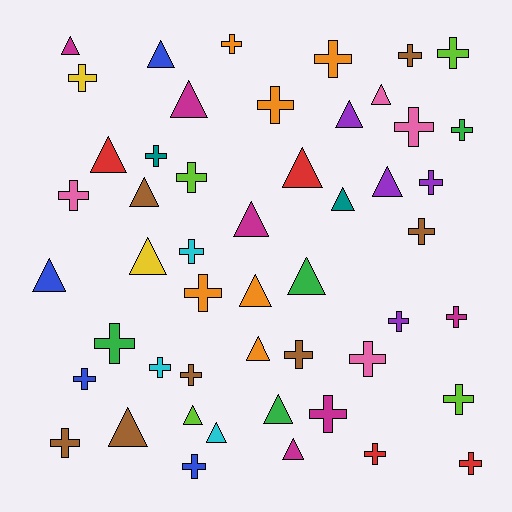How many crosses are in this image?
There are 29 crosses.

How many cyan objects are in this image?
There are 3 cyan objects.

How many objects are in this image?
There are 50 objects.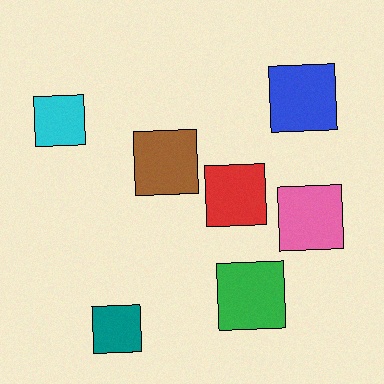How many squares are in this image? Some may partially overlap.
There are 7 squares.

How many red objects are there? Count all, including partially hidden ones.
There is 1 red object.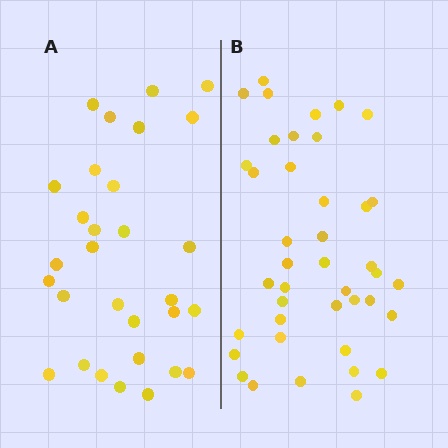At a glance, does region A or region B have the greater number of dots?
Region B (the right region) has more dots.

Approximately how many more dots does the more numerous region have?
Region B has roughly 12 or so more dots than region A.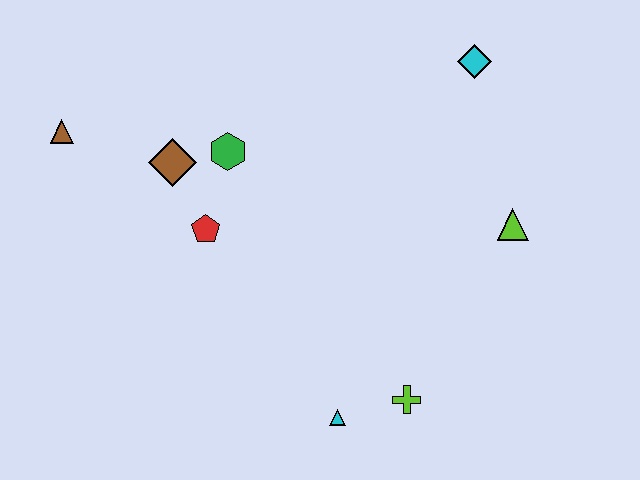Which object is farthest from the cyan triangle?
The brown triangle is farthest from the cyan triangle.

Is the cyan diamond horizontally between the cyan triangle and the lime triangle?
Yes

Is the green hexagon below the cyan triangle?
No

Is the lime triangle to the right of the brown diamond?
Yes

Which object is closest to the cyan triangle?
The lime cross is closest to the cyan triangle.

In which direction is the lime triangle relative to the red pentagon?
The lime triangle is to the right of the red pentagon.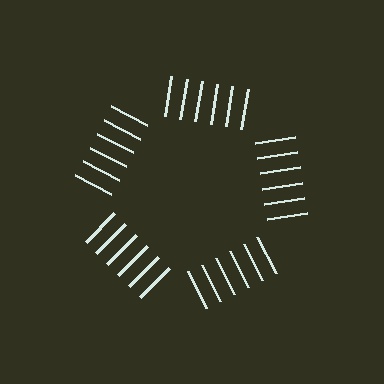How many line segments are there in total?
30 — 6 along each of the 5 edges.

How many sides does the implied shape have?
5 sides — the line-ends trace a pentagon.